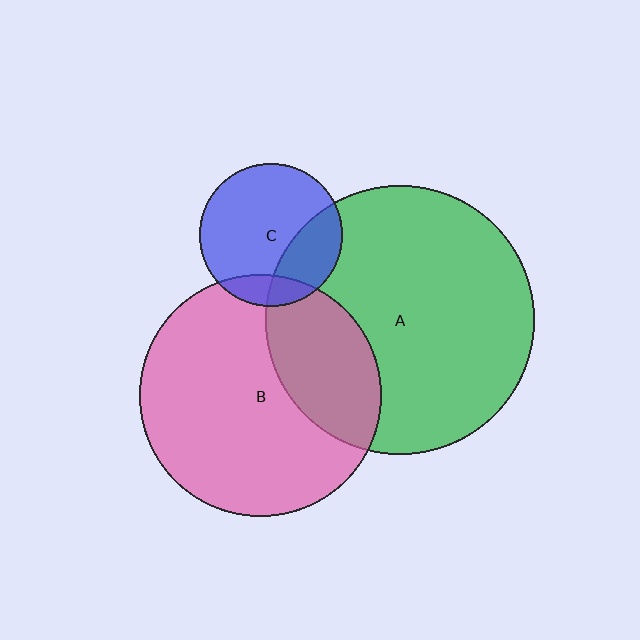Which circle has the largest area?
Circle A (green).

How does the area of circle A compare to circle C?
Approximately 3.5 times.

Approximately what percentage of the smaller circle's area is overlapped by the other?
Approximately 30%.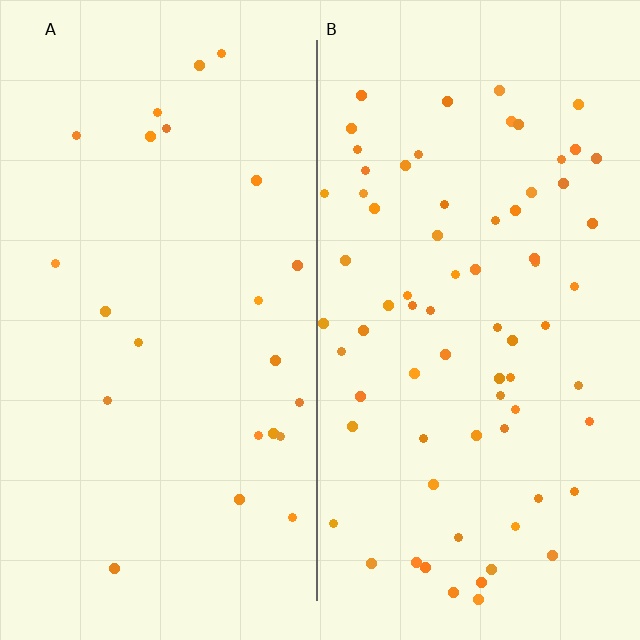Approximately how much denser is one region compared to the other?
Approximately 3.1× — region B over region A.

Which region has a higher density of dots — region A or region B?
B (the right).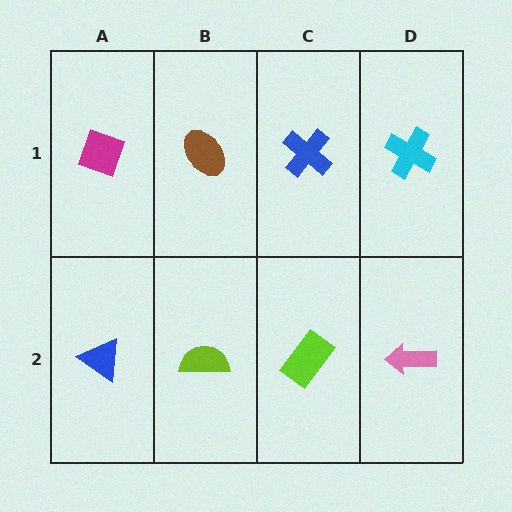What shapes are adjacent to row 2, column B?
A brown ellipse (row 1, column B), a blue triangle (row 2, column A), a lime rectangle (row 2, column C).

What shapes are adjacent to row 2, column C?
A blue cross (row 1, column C), a lime semicircle (row 2, column B), a pink arrow (row 2, column D).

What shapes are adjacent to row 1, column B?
A lime semicircle (row 2, column B), a magenta diamond (row 1, column A), a blue cross (row 1, column C).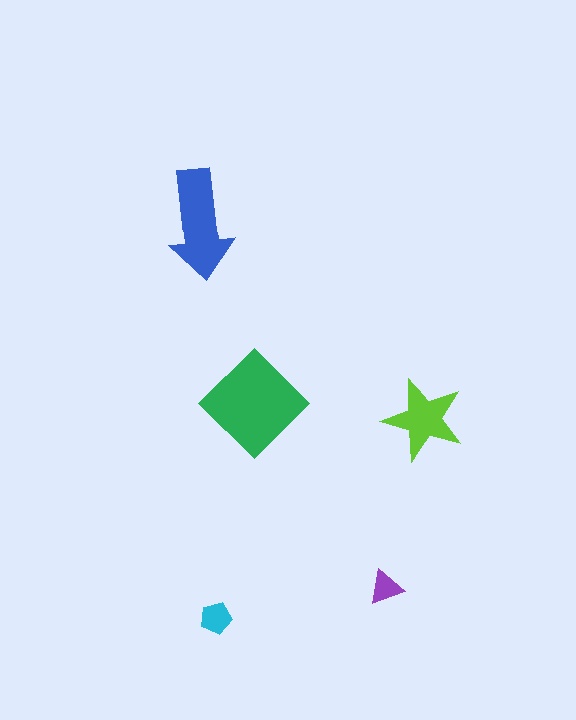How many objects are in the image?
There are 5 objects in the image.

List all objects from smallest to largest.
The purple triangle, the cyan pentagon, the lime star, the blue arrow, the green diamond.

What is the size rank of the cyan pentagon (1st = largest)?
4th.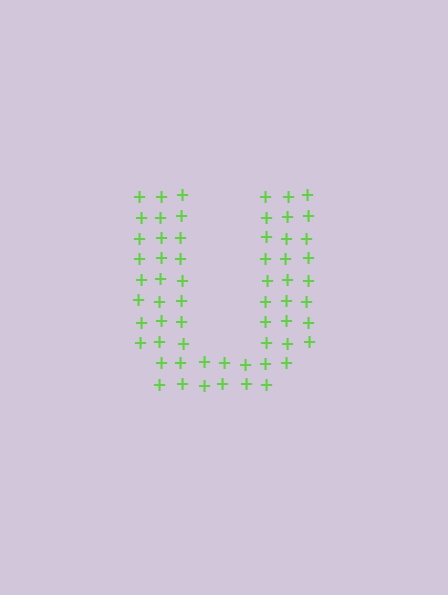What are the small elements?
The small elements are plus signs.